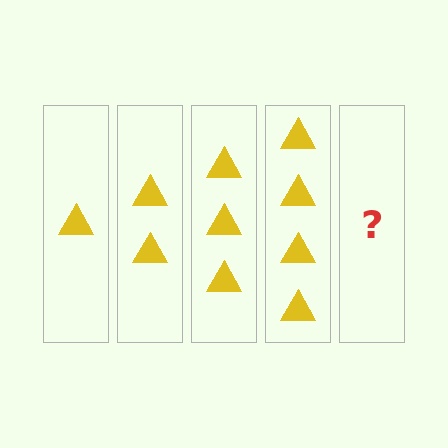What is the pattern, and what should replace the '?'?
The pattern is that each step adds one more triangle. The '?' should be 5 triangles.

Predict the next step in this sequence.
The next step is 5 triangles.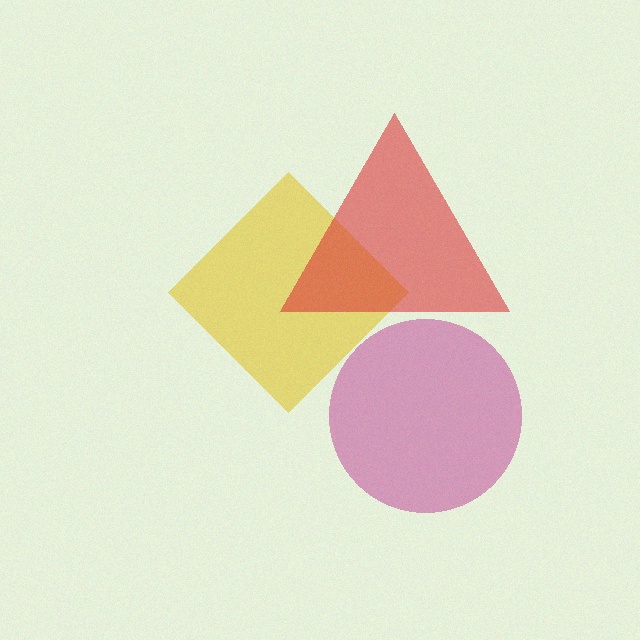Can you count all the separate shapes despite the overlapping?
Yes, there are 3 separate shapes.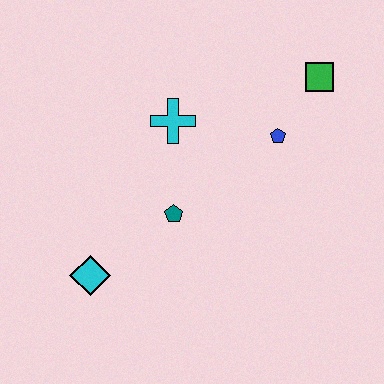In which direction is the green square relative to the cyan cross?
The green square is to the right of the cyan cross.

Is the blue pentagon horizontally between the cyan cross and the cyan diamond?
No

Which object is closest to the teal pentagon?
The cyan cross is closest to the teal pentagon.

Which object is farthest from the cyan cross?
The cyan diamond is farthest from the cyan cross.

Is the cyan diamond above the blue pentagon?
No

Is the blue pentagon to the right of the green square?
No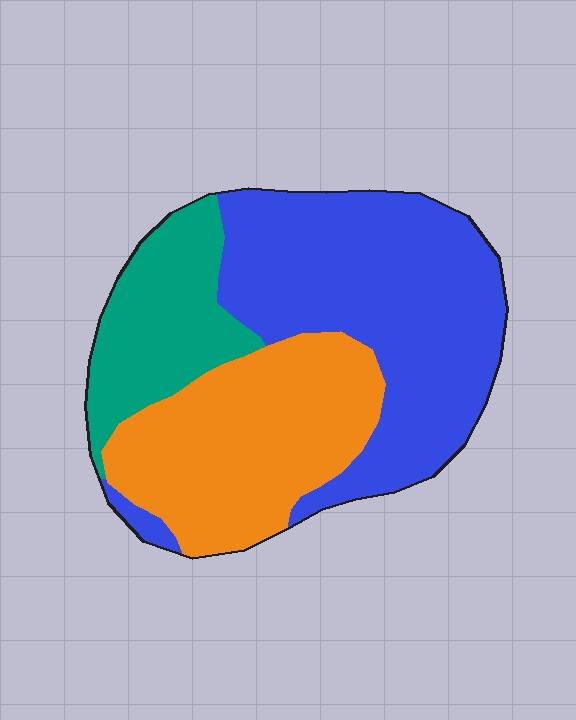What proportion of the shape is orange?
Orange takes up about one third (1/3) of the shape.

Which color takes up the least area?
Teal, at roughly 20%.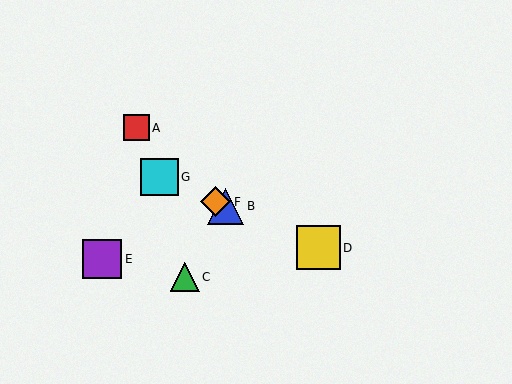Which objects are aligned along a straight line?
Objects B, D, F, G are aligned along a straight line.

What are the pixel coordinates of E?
Object E is at (102, 259).